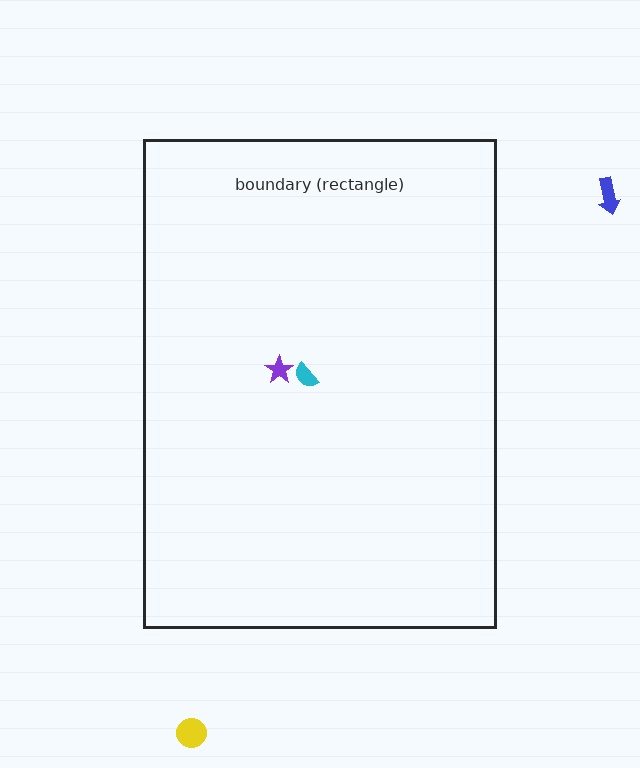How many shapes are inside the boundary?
2 inside, 2 outside.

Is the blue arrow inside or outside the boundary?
Outside.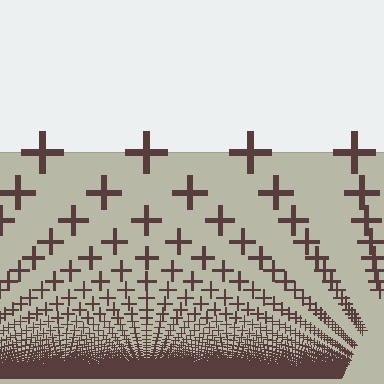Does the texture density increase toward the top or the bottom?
Density increases toward the bottom.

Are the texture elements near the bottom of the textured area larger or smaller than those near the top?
Smaller. The gradient is inverted — elements near the bottom are smaller and denser.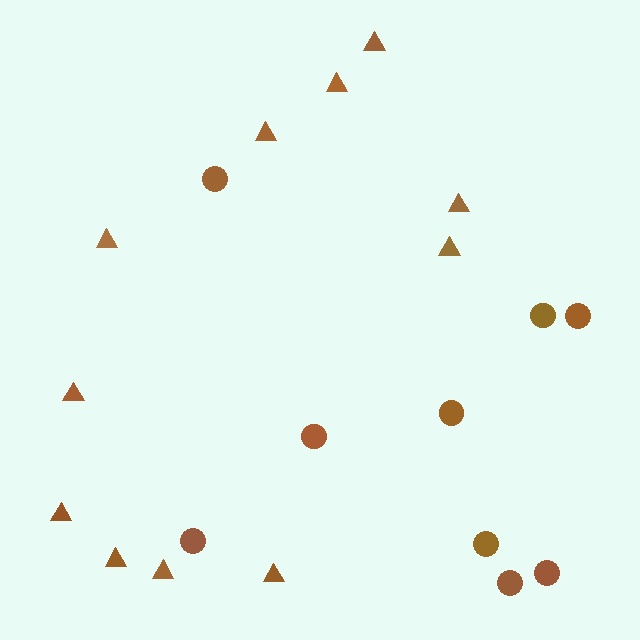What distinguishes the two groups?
There are 2 groups: one group of circles (9) and one group of triangles (11).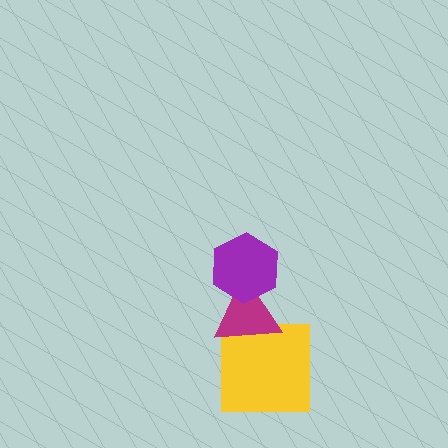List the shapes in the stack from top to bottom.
From top to bottom: the purple hexagon, the magenta triangle, the yellow square.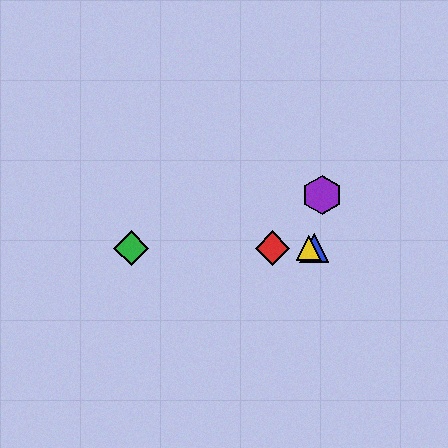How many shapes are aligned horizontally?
4 shapes (the red diamond, the blue triangle, the green diamond, the yellow triangle) are aligned horizontally.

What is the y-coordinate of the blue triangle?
The blue triangle is at y≈248.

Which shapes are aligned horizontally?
The red diamond, the blue triangle, the green diamond, the yellow triangle are aligned horizontally.